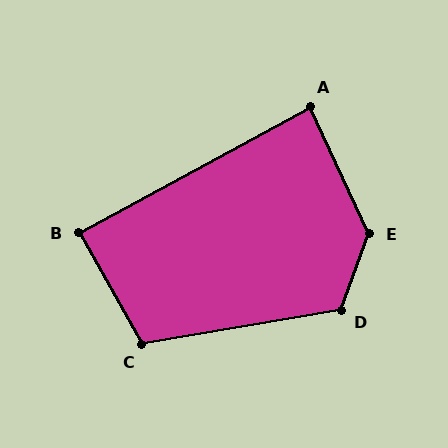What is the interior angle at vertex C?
Approximately 110 degrees (obtuse).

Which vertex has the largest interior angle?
E, at approximately 135 degrees.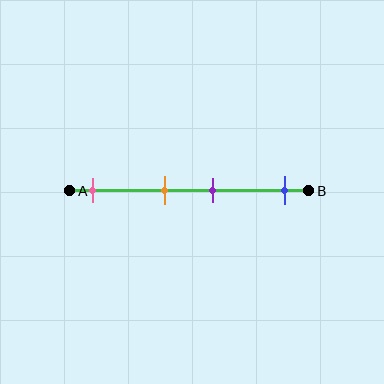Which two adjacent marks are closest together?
The orange and purple marks are the closest adjacent pair.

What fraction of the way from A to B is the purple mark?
The purple mark is approximately 60% (0.6) of the way from A to B.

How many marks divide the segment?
There are 4 marks dividing the segment.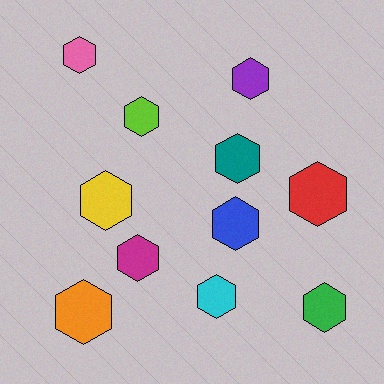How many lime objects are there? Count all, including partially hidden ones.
There is 1 lime object.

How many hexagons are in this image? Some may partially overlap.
There are 11 hexagons.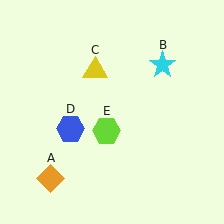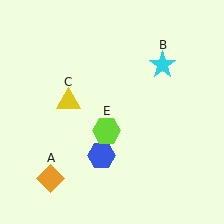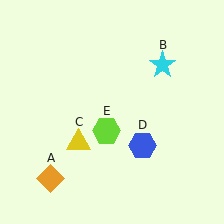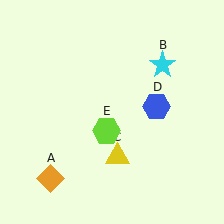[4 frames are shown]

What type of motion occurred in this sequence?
The yellow triangle (object C), blue hexagon (object D) rotated counterclockwise around the center of the scene.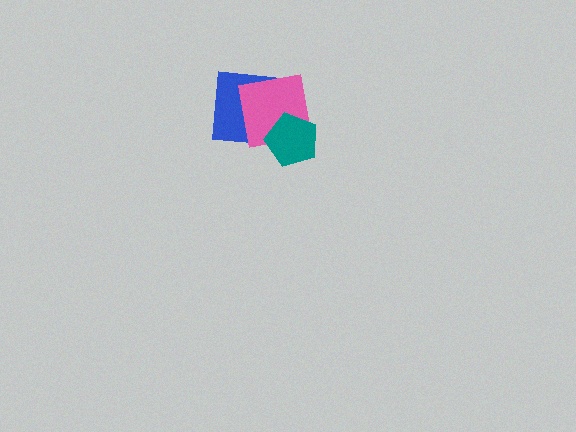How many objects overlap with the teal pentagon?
2 objects overlap with the teal pentagon.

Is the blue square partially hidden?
Yes, it is partially covered by another shape.